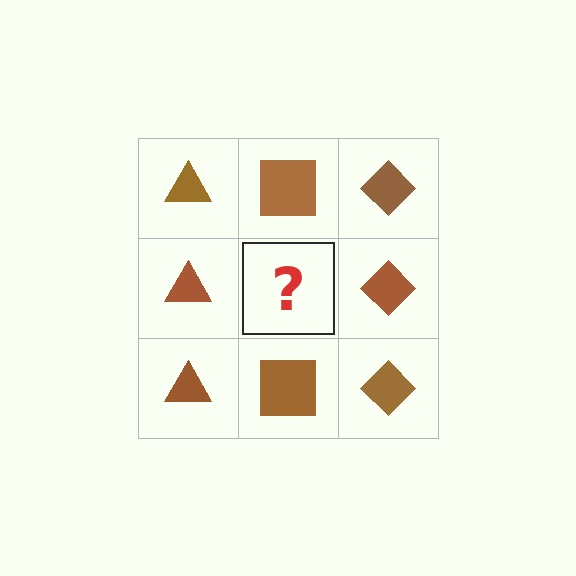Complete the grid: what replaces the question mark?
The question mark should be replaced with a brown square.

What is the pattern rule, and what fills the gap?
The rule is that each column has a consistent shape. The gap should be filled with a brown square.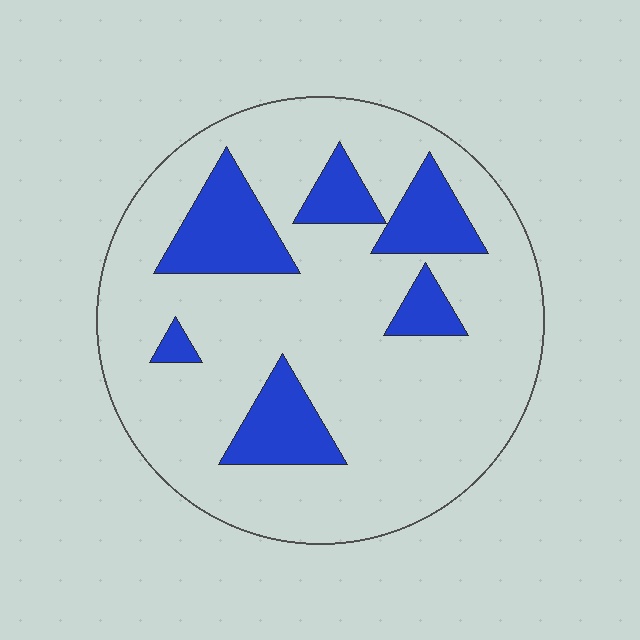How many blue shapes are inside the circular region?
6.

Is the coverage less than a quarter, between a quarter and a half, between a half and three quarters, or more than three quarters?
Less than a quarter.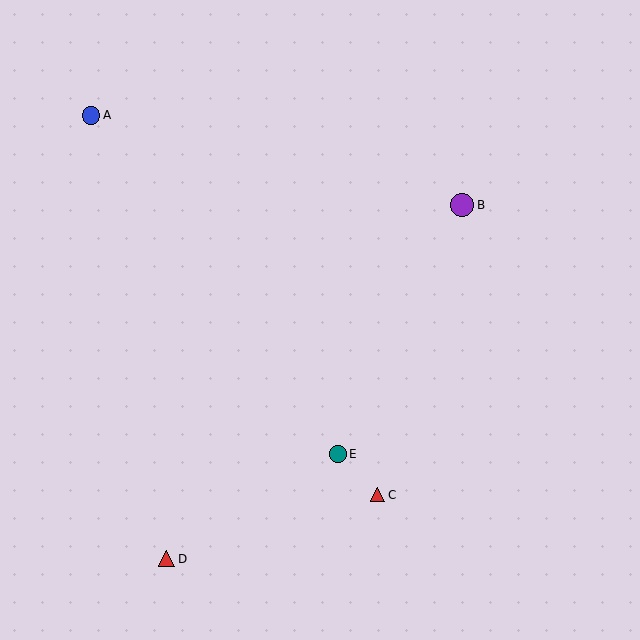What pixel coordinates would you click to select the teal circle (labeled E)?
Click at (338, 454) to select the teal circle E.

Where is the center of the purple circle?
The center of the purple circle is at (462, 205).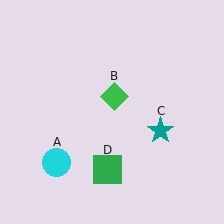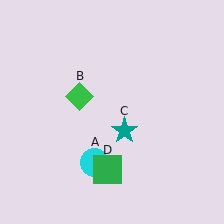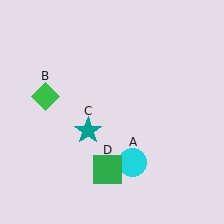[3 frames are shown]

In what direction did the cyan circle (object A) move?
The cyan circle (object A) moved right.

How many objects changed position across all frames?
3 objects changed position: cyan circle (object A), green diamond (object B), teal star (object C).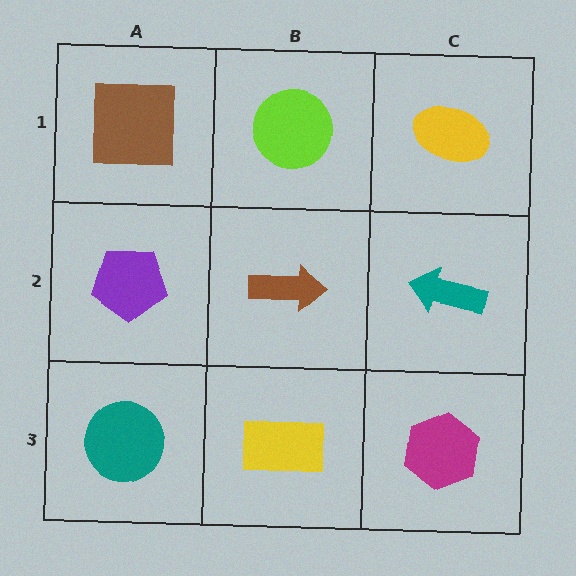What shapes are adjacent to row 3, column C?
A teal arrow (row 2, column C), a yellow rectangle (row 3, column B).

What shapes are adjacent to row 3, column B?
A brown arrow (row 2, column B), a teal circle (row 3, column A), a magenta hexagon (row 3, column C).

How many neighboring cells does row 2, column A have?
3.